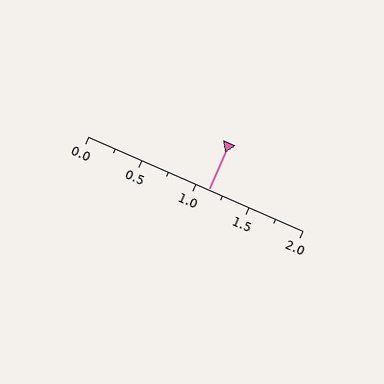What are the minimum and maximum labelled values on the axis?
The axis runs from 0.0 to 2.0.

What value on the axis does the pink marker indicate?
The marker indicates approximately 1.12.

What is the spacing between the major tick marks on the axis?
The major ticks are spaced 0.5 apart.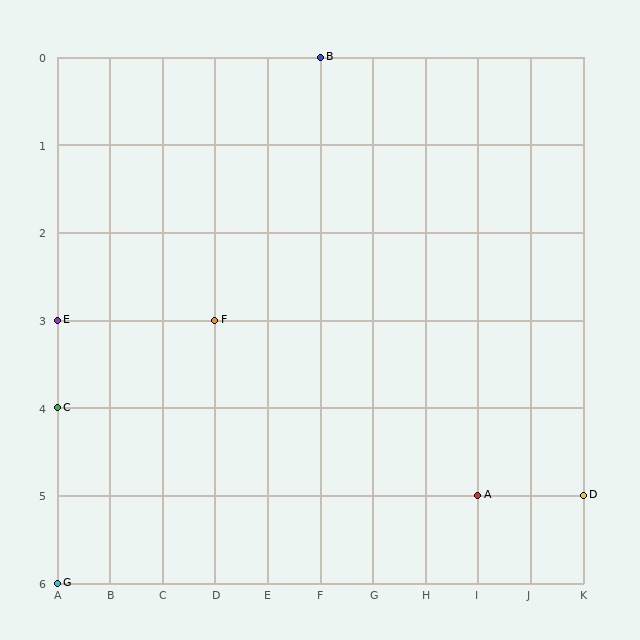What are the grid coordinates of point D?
Point D is at grid coordinates (K, 5).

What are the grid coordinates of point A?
Point A is at grid coordinates (I, 5).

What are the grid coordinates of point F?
Point F is at grid coordinates (D, 3).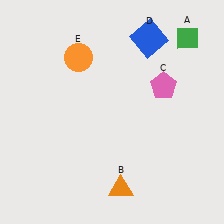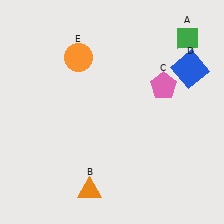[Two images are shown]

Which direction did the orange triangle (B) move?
The orange triangle (B) moved left.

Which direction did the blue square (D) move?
The blue square (D) moved right.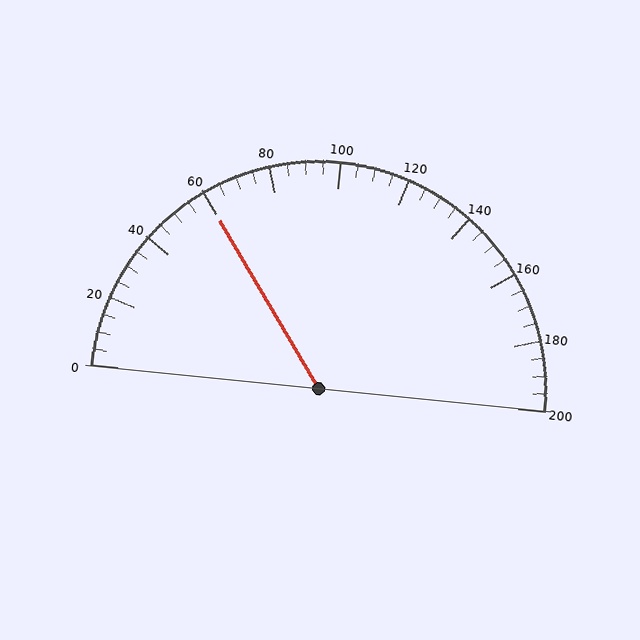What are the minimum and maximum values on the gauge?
The gauge ranges from 0 to 200.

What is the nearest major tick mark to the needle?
The nearest major tick mark is 60.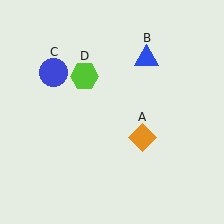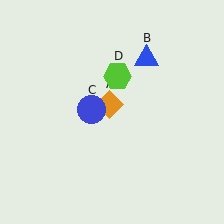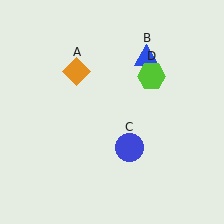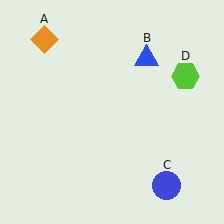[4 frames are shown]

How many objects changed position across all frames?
3 objects changed position: orange diamond (object A), blue circle (object C), lime hexagon (object D).